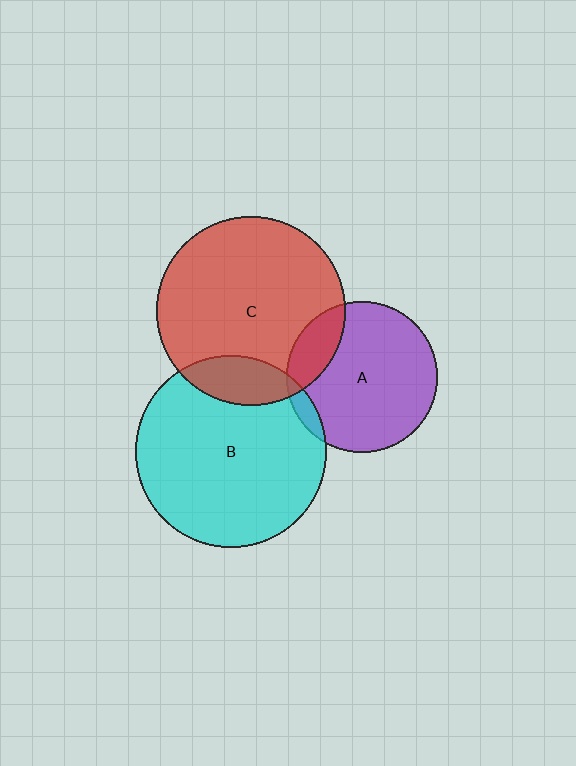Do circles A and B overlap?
Yes.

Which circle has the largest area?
Circle B (cyan).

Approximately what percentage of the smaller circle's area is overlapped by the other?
Approximately 5%.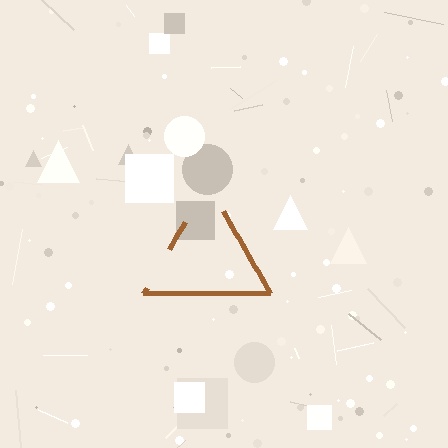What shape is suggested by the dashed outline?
The dashed outline suggests a triangle.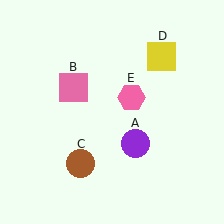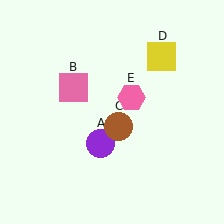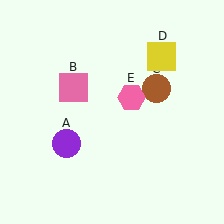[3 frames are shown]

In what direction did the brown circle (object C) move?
The brown circle (object C) moved up and to the right.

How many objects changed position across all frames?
2 objects changed position: purple circle (object A), brown circle (object C).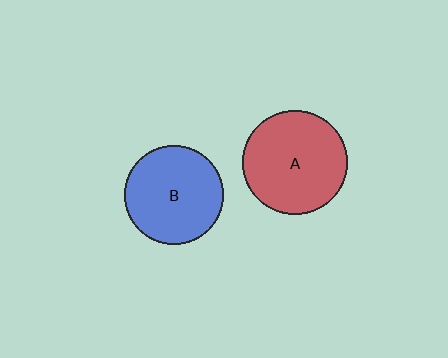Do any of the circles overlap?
No, none of the circles overlap.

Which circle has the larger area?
Circle A (red).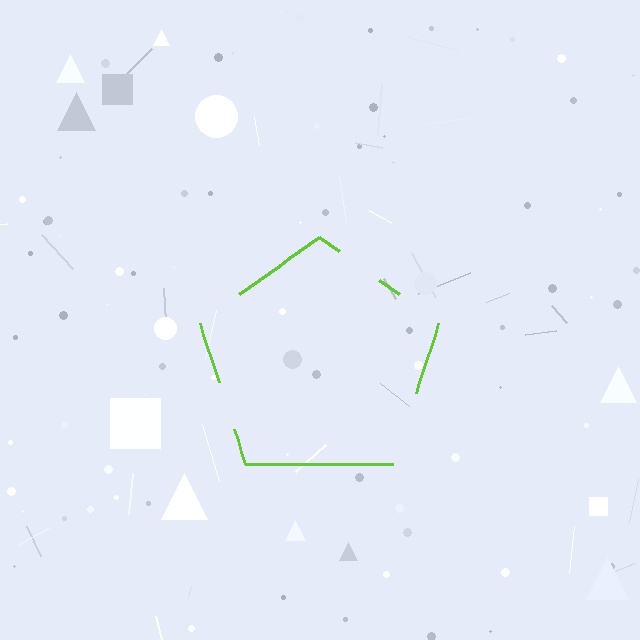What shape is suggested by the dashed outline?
The dashed outline suggests a pentagon.